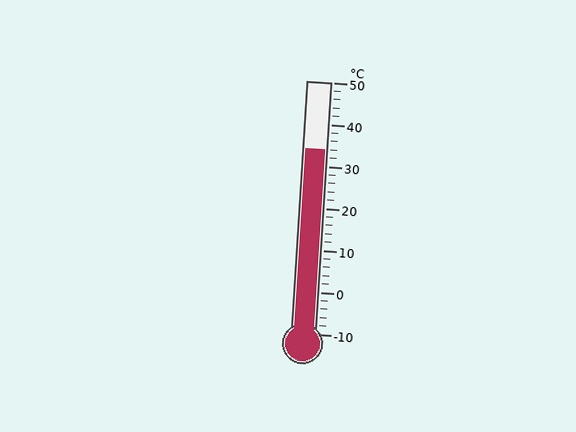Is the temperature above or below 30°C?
The temperature is above 30°C.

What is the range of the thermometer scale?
The thermometer scale ranges from -10°C to 50°C.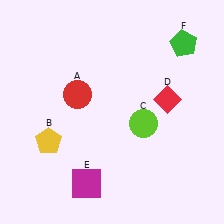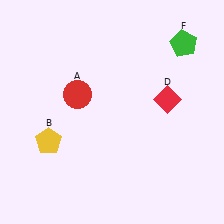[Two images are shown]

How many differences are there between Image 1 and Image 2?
There are 2 differences between the two images.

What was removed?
The lime circle (C), the magenta square (E) were removed in Image 2.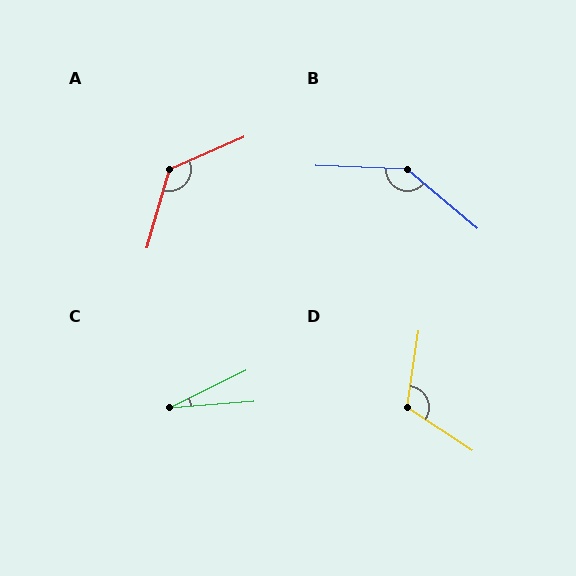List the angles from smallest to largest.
C (22°), D (115°), A (129°), B (142°).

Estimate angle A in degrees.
Approximately 129 degrees.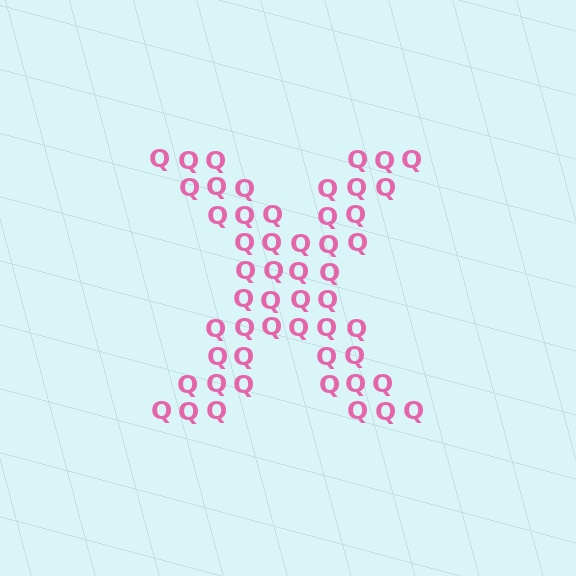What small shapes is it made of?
It is made of small letter Q's.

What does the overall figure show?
The overall figure shows the letter X.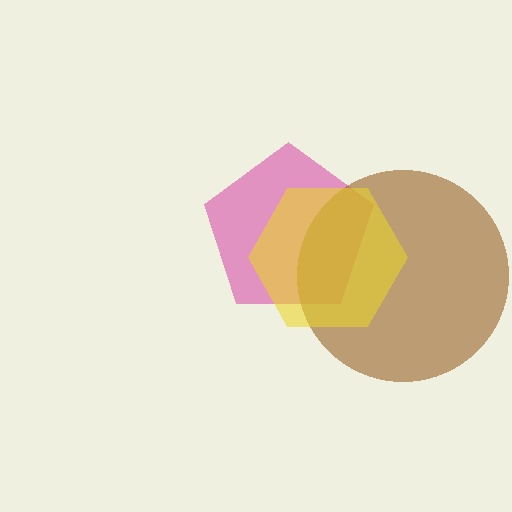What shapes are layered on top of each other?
The layered shapes are: a magenta pentagon, a brown circle, a yellow hexagon.